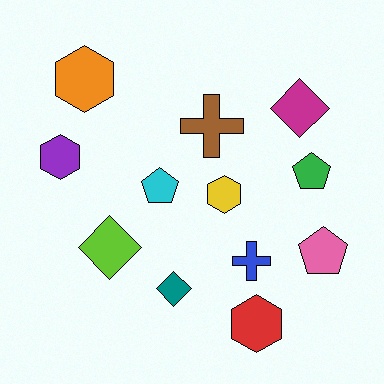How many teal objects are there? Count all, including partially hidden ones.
There is 1 teal object.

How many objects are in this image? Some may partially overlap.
There are 12 objects.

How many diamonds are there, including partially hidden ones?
There are 3 diamonds.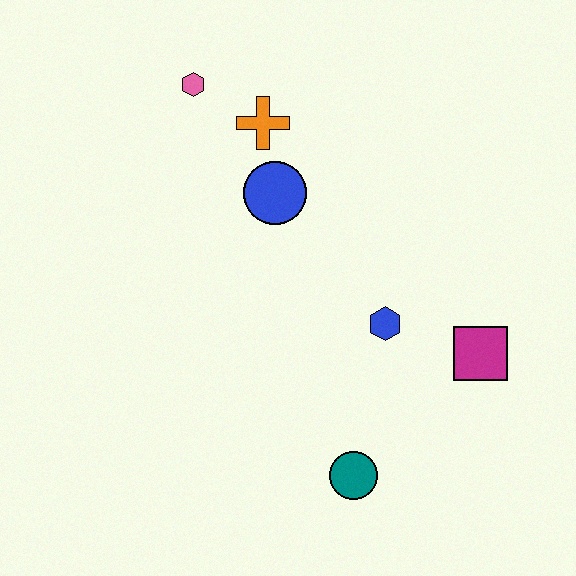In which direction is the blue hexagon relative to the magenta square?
The blue hexagon is to the left of the magenta square.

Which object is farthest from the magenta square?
The pink hexagon is farthest from the magenta square.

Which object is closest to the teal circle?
The blue hexagon is closest to the teal circle.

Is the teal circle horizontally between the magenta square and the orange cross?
Yes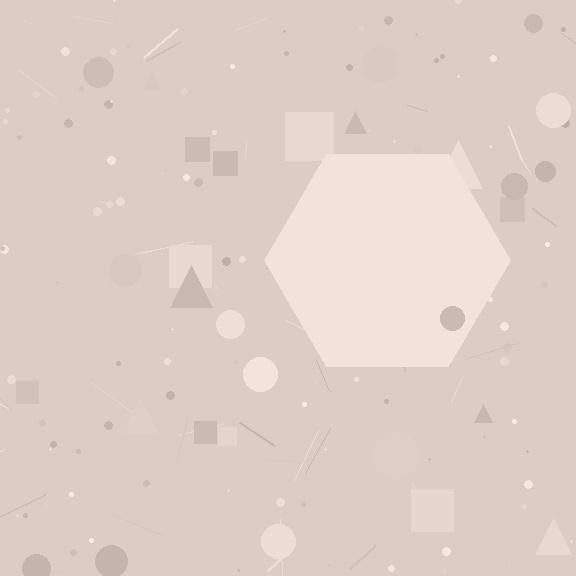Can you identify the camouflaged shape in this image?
The camouflaged shape is a hexagon.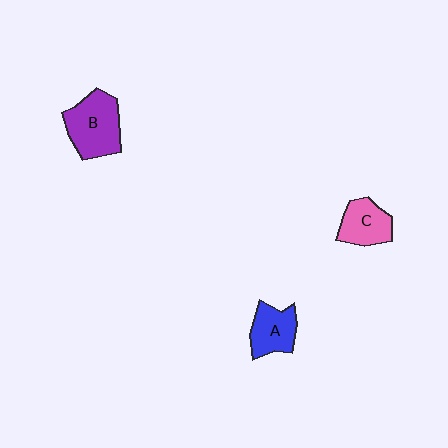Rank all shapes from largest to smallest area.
From largest to smallest: B (purple), A (blue), C (pink).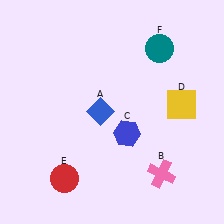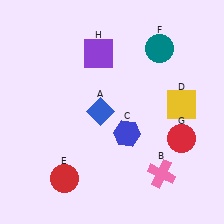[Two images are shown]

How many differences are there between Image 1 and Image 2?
There are 2 differences between the two images.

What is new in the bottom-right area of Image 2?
A red circle (G) was added in the bottom-right area of Image 2.